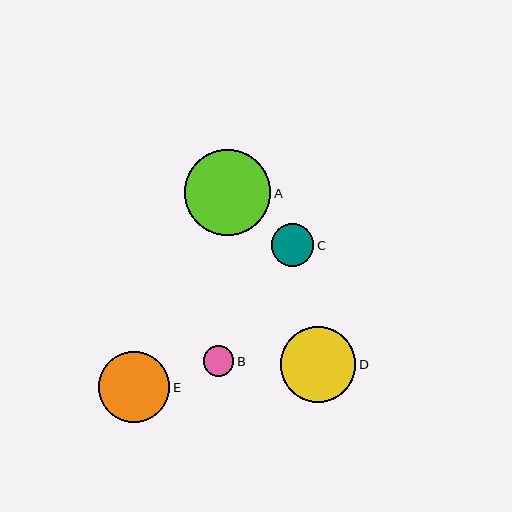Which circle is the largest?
Circle A is the largest with a size of approximately 86 pixels.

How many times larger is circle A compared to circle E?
Circle A is approximately 1.2 times the size of circle E.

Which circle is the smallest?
Circle B is the smallest with a size of approximately 31 pixels.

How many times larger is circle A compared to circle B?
Circle A is approximately 2.8 times the size of circle B.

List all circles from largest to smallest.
From largest to smallest: A, D, E, C, B.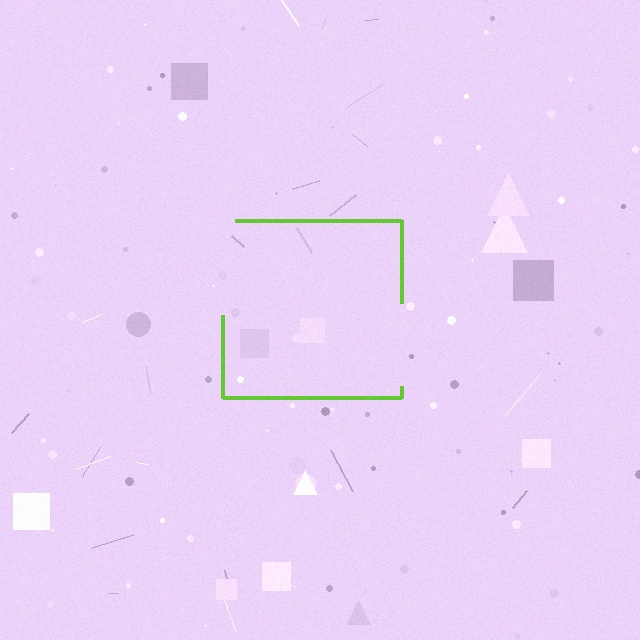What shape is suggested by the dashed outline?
The dashed outline suggests a square.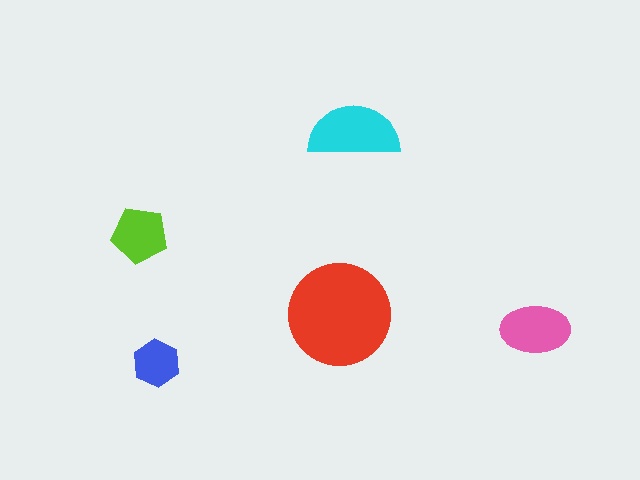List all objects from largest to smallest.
The red circle, the cyan semicircle, the pink ellipse, the lime pentagon, the blue hexagon.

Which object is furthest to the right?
The pink ellipse is rightmost.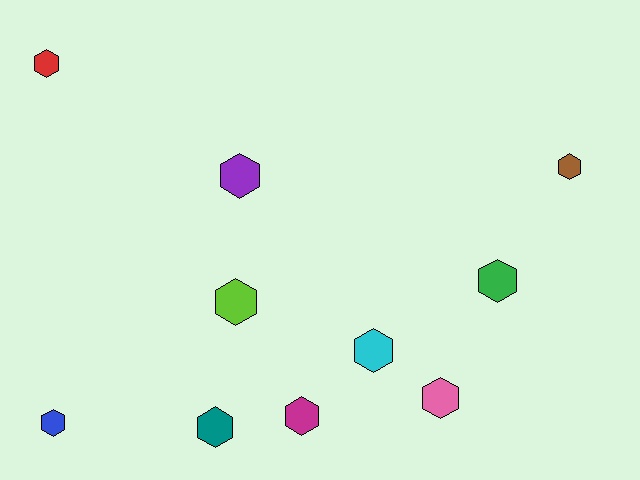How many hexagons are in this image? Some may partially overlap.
There are 10 hexagons.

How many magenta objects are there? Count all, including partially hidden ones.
There is 1 magenta object.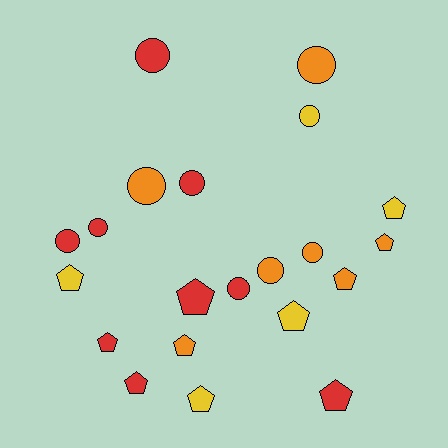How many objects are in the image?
There are 21 objects.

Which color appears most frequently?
Red, with 9 objects.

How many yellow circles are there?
There is 1 yellow circle.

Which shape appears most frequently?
Pentagon, with 11 objects.